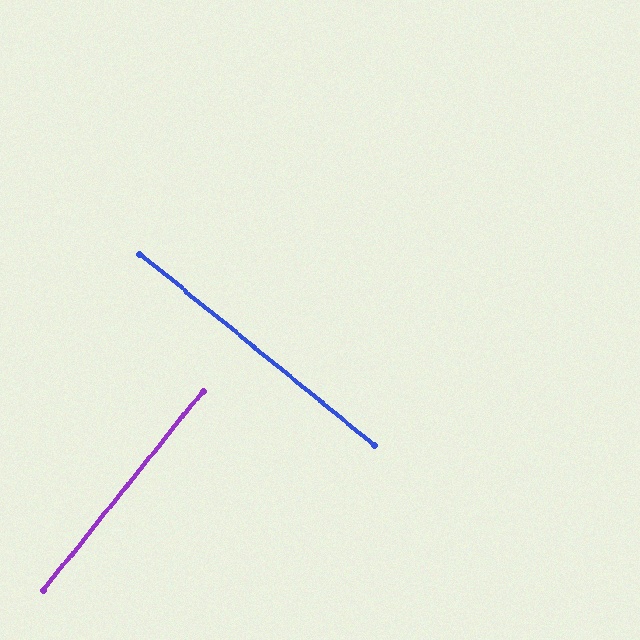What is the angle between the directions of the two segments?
Approximately 90 degrees.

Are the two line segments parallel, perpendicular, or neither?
Perpendicular — they meet at approximately 90°.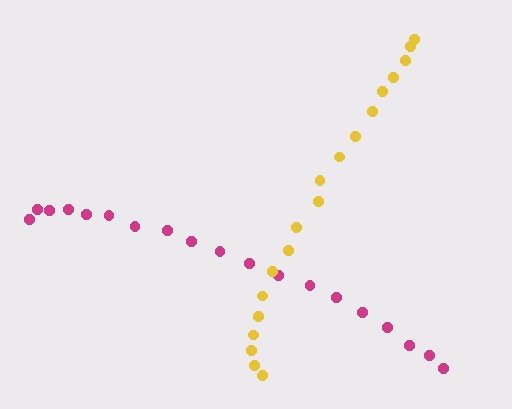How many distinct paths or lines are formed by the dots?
There are 2 distinct paths.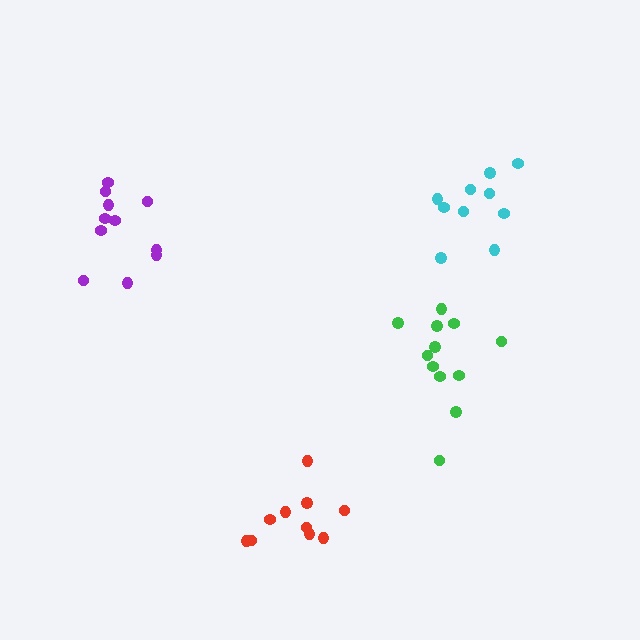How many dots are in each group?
Group 1: 10 dots, Group 2: 12 dots, Group 3: 10 dots, Group 4: 11 dots (43 total).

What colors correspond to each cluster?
The clusters are colored: red, green, cyan, purple.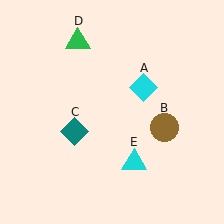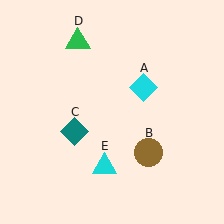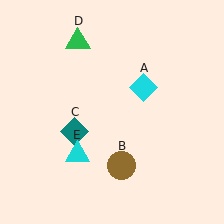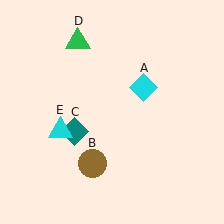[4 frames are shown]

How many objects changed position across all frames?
2 objects changed position: brown circle (object B), cyan triangle (object E).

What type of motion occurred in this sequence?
The brown circle (object B), cyan triangle (object E) rotated clockwise around the center of the scene.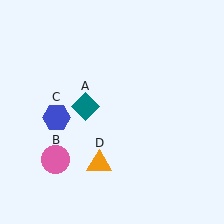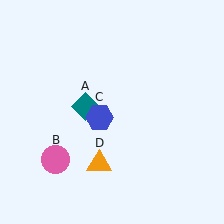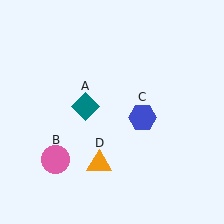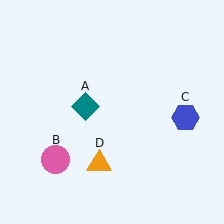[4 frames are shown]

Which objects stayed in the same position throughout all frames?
Teal diamond (object A) and pink circle (object B) and orange triangle (object D) remained stationary.